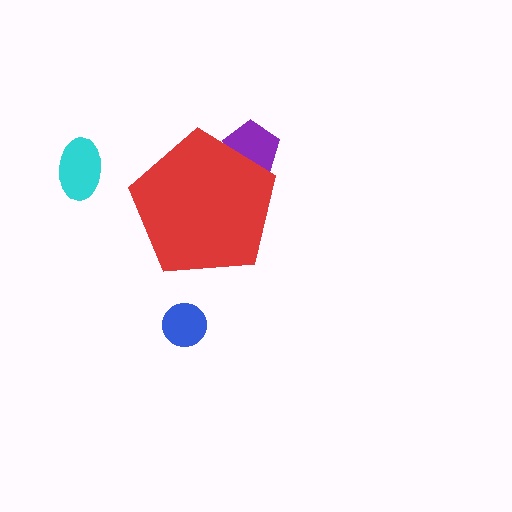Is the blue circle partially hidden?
No, the blue circle is fully visible.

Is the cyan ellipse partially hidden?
No, the cyan ellipse is fully visible.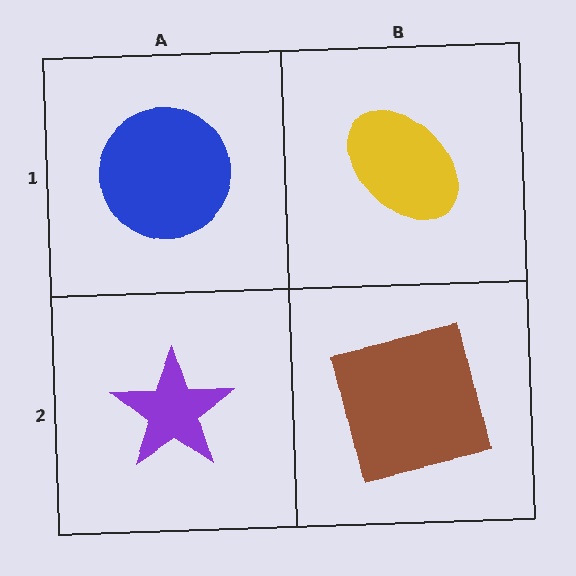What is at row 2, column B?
A brown square.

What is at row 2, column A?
A purple star.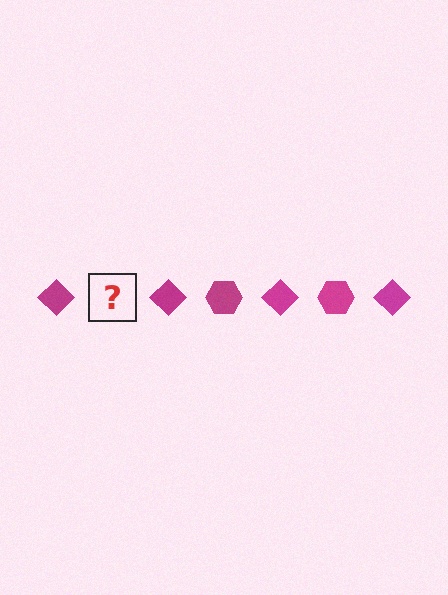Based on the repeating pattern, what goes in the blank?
The blank should be a magenta hexagon.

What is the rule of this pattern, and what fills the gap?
The rule is that the pattern cycles through diamond, hexagon shapes in magenta. The gap should be filled with a magenta hexagon.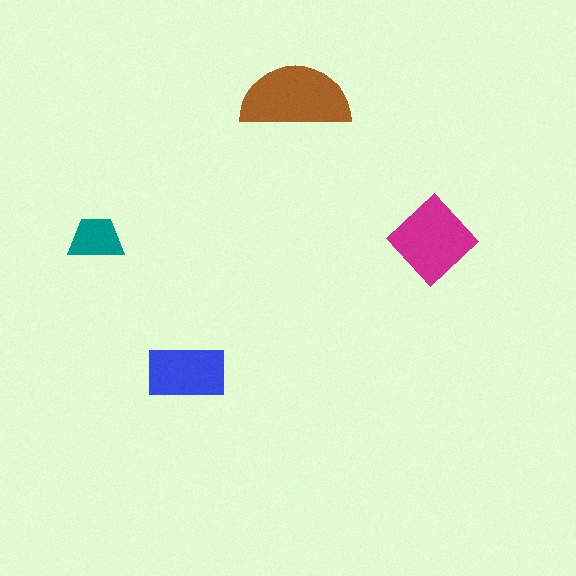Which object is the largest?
The brown semicircle.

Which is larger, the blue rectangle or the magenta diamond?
The magenta diamond.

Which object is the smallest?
The teal trapezoid.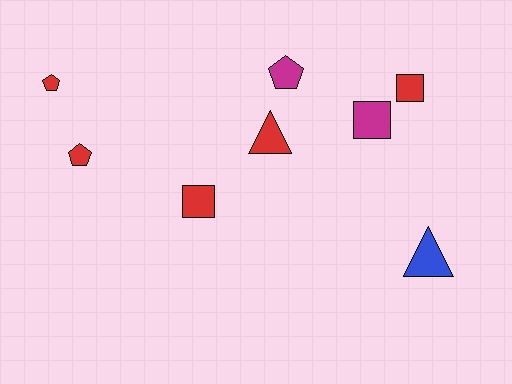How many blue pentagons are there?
There are no blue pentagons.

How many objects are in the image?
There are 8 objects.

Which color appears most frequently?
Red, with 5 objects.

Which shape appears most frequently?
Pentagon, with 3 objects.